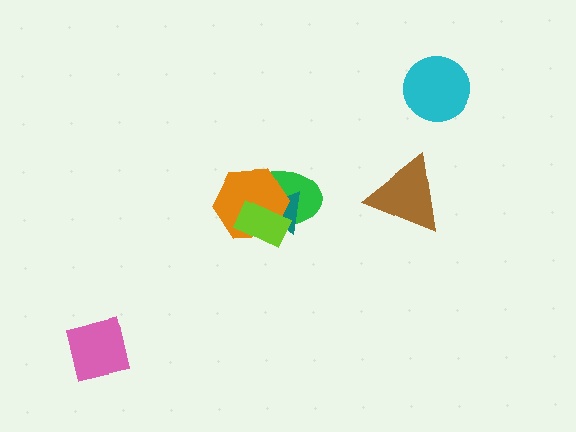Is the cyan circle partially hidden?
No, no other shape covers it.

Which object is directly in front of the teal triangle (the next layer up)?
The orange hexagon is directly in front of the teal triangle.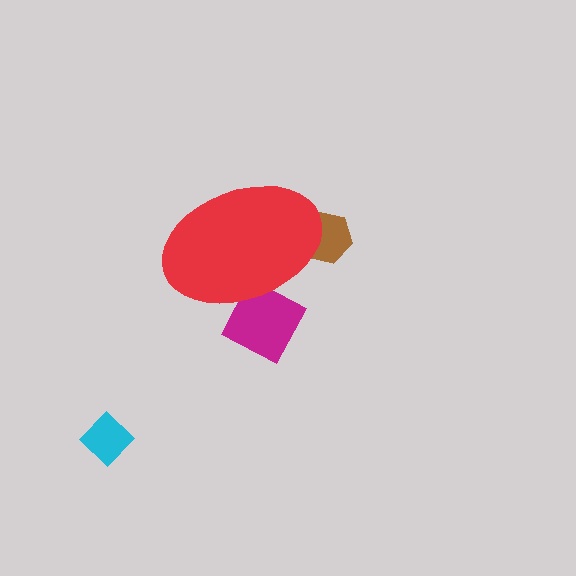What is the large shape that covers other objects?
A red ellipse.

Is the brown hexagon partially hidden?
Yes, the brown hexagon is partially hidden behind the red ellipse.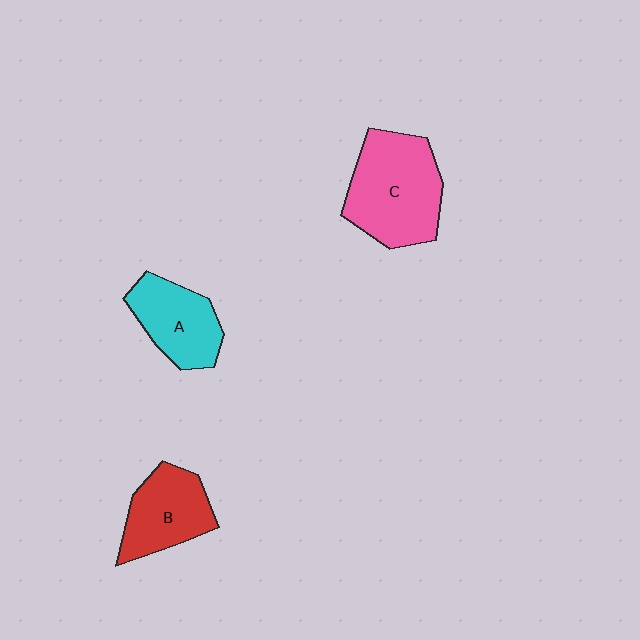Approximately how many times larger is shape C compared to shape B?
Approximately 1.5 times.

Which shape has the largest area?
Shape C (pink).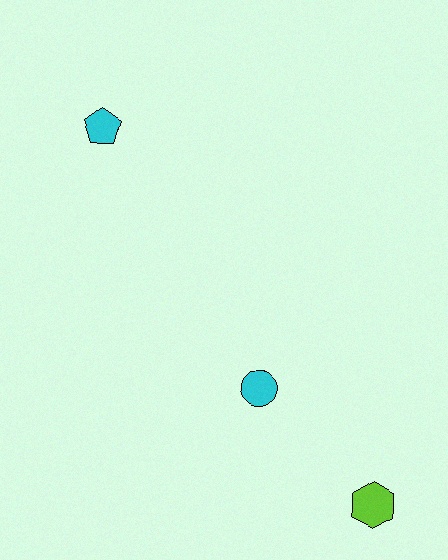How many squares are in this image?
There are no squares.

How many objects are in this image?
There are 3 objects.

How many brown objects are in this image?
There are no brown objects.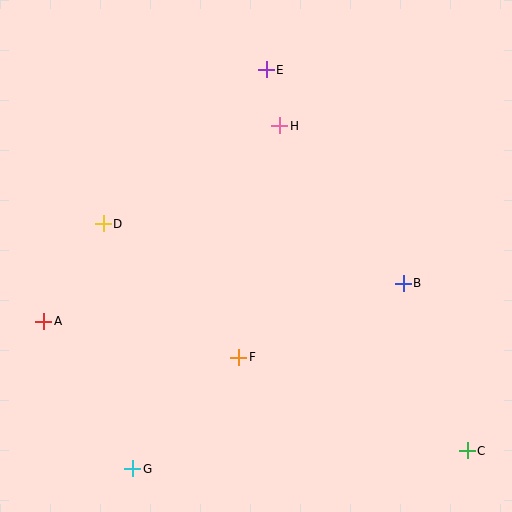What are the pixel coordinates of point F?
Point F is at (239, 357).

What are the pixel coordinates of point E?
Point E is at (266, 70).